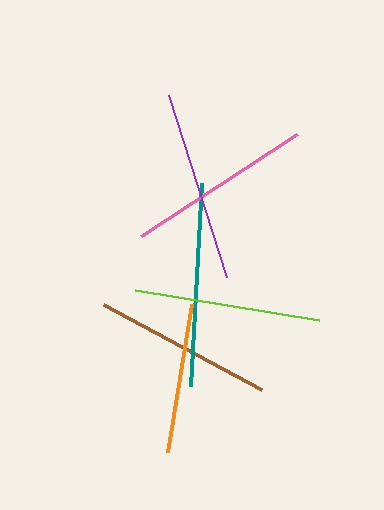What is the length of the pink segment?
The pink segment is approximately 187 pixels long.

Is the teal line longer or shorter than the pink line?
The teal line is longer than the pink line.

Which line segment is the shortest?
The orange line is the shortest at approximately 150 pixels.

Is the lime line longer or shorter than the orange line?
The lime line is longer than the orange line.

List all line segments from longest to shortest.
From longest to shortest: teal, purple, pink, lime, brown, orange.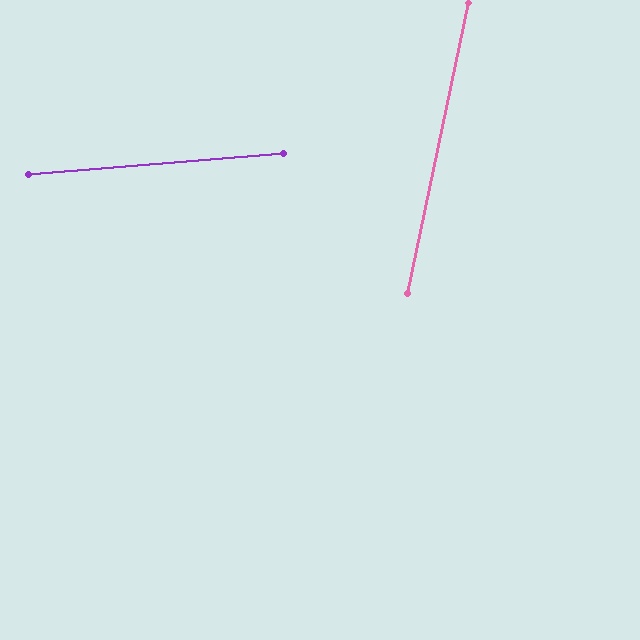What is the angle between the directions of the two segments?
Approximately 74 degrees.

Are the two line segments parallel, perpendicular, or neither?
Neither parallel nor perpendicular — they differ by about 74°.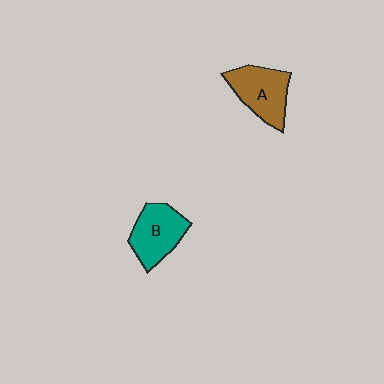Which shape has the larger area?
Shape A (brown).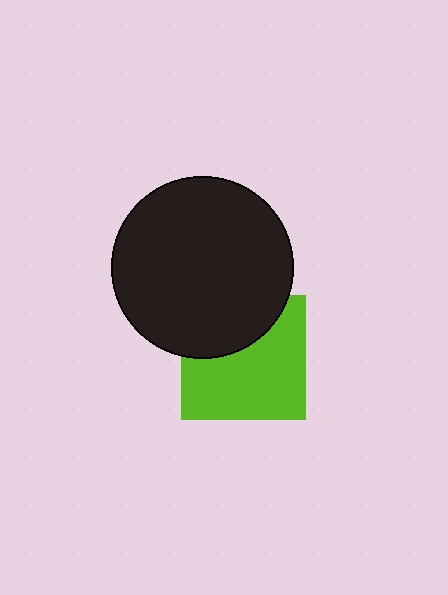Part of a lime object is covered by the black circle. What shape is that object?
It is a square.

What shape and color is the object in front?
The object in front is a black circle.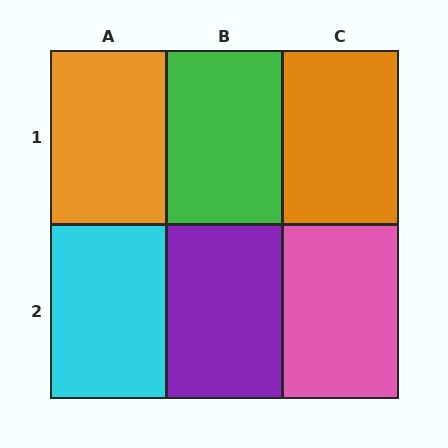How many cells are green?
1 cell is green.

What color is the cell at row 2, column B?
Purple.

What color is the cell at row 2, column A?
Cyan.